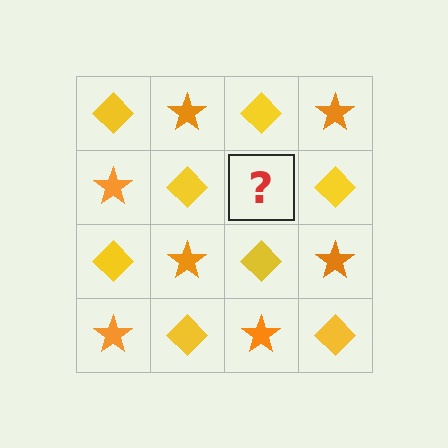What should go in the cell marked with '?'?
The missing cell should contain an orange star.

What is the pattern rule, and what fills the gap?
The rule is that it alternates yellow diamond and orange star in a checkerboard pattern. The gap should be filled with an orange star.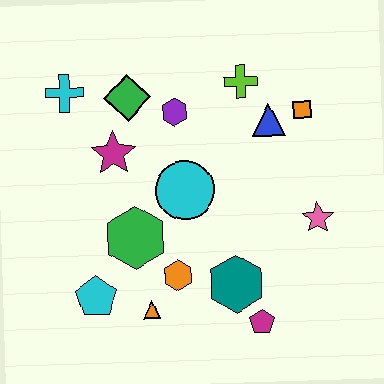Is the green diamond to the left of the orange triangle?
Yes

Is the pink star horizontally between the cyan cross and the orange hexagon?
No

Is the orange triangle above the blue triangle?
No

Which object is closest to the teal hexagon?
The magenta pentagon is closest to the teal hexagon.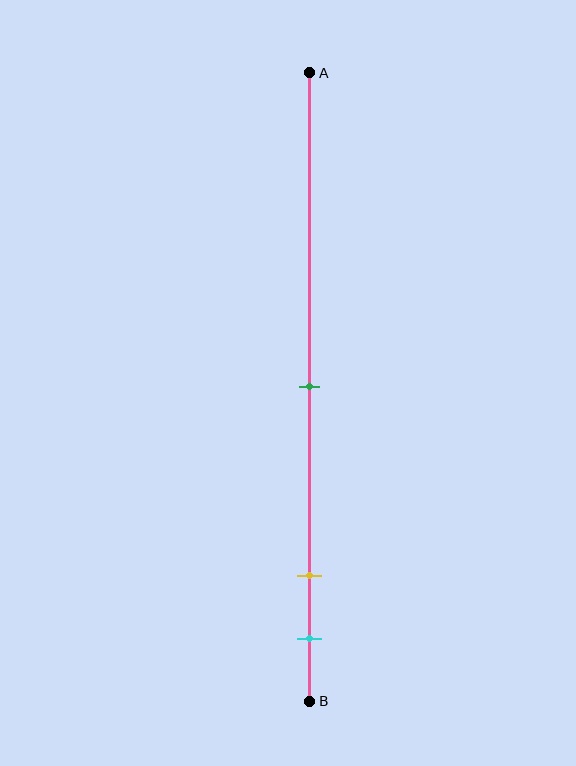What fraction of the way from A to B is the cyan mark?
The cyan mark is approximately 90% (0.9) of the way from A to B.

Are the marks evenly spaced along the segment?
No, the marks are not evenly spaced.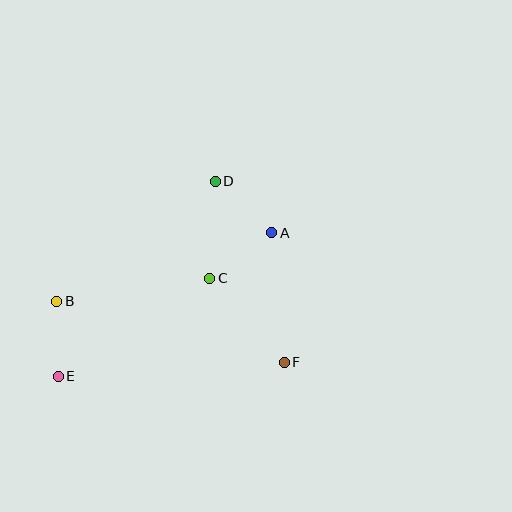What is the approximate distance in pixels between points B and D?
The distance between B and D is approximately 199 pixels.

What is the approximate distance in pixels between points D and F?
The distance between D and F is approximately 194 pixels.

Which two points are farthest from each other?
Points A and E are farthest from each other.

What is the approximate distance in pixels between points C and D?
The distance between C and D is approximately 97 pixels.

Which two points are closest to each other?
Points B and E are closest to each other.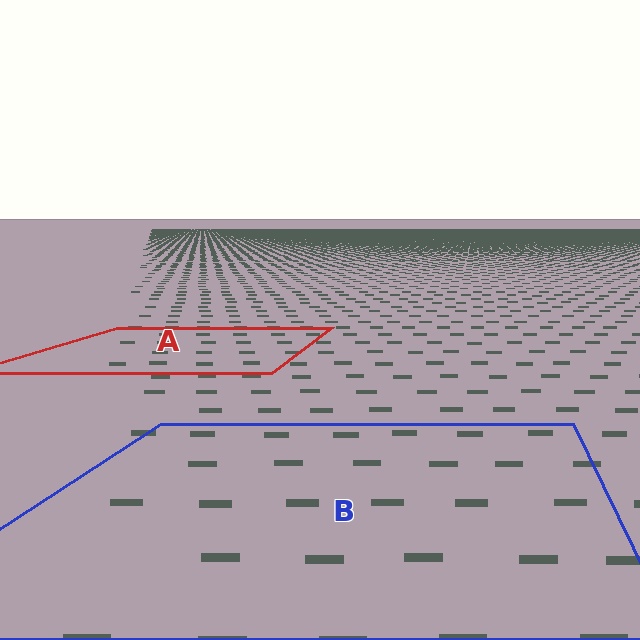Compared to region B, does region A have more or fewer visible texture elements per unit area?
Region A has more texture elements per unit area — they are packed more densely because it is farther away.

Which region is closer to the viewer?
Region B is closer. The texture elements there are larger and more spread out.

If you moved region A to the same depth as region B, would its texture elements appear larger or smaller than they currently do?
They would appear larger. At a closer depth, the same texture elements are projected at a bigger on-screen size.